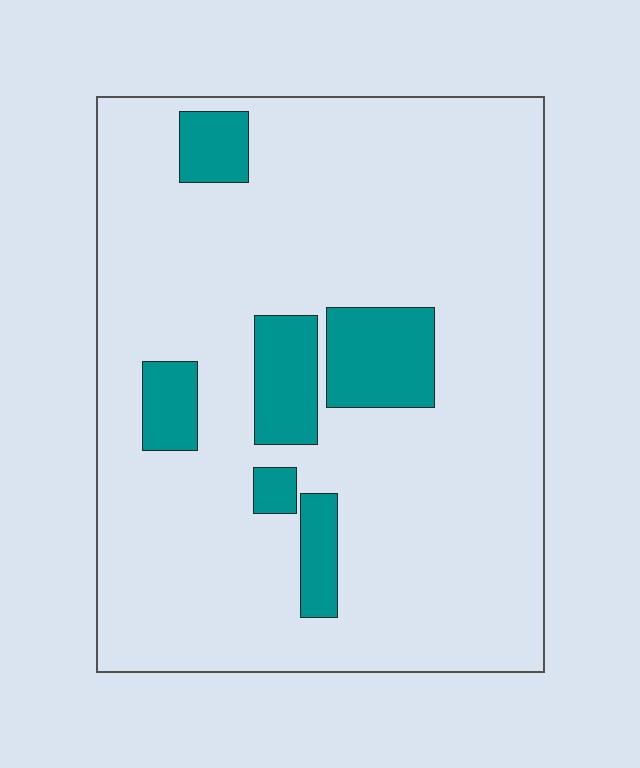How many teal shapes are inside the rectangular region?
6.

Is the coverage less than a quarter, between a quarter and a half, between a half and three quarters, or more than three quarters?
Less than a quarter.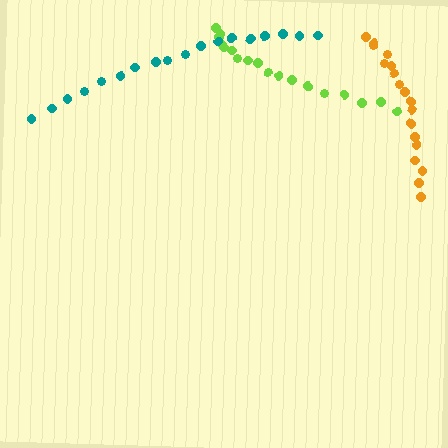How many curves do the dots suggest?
There are 3 distinct paths.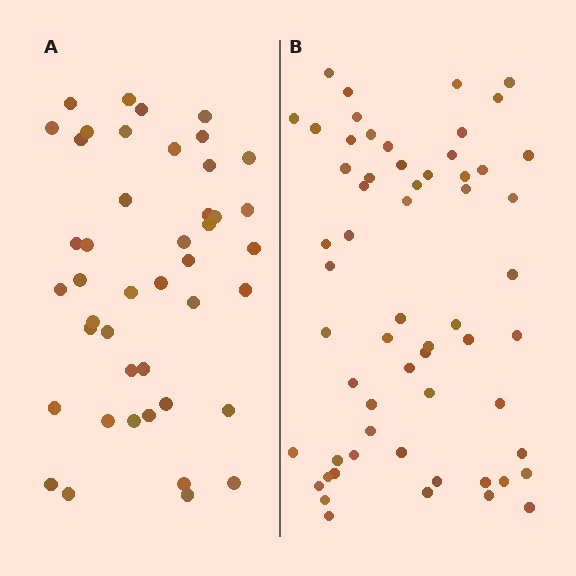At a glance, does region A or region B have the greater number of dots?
Region B (the right region) has more dots.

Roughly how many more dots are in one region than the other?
Region B has approximately 15 more dots than region A.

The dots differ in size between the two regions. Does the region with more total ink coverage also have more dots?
No. Region A has more total ink coverage because its dots are larger, but region B actually contains more individual dots. Total area can be misleading — the number of items is what matters here.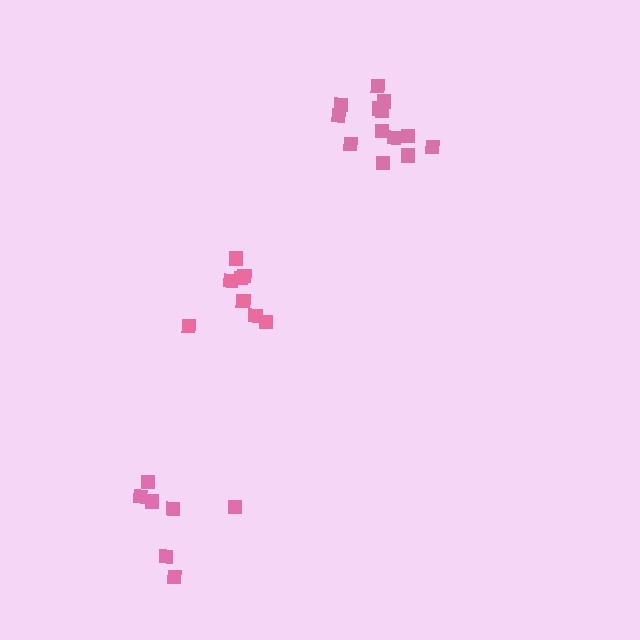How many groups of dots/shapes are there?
There are 3 groups.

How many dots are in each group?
Group 1: 8 dots, Group 2: 7 dots, Group 3: 13 dots (28 total).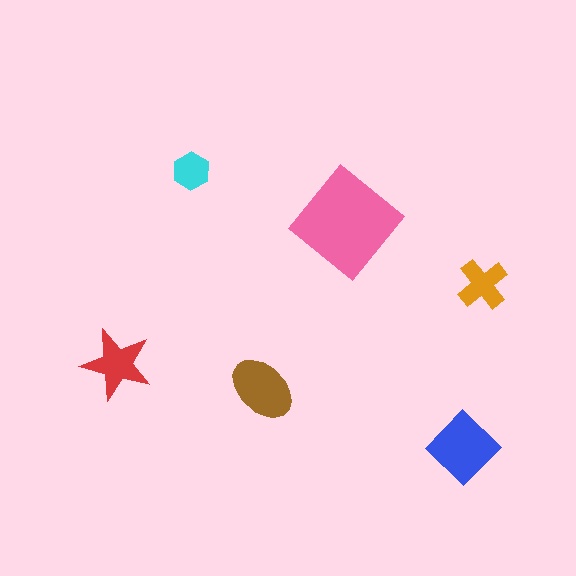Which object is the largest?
The pink diamond.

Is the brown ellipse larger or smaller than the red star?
Larger.